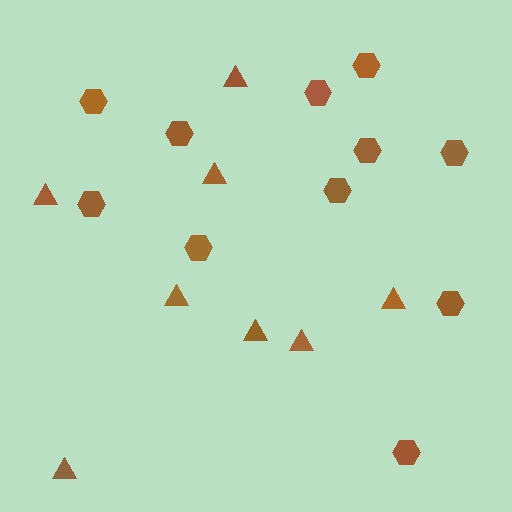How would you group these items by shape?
There are 2 groups: one group of hexagons (11) and one group of triangles (8).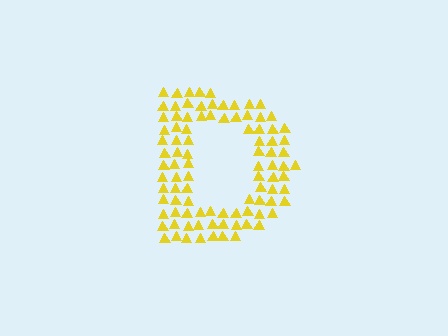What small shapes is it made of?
It is made of small triangles.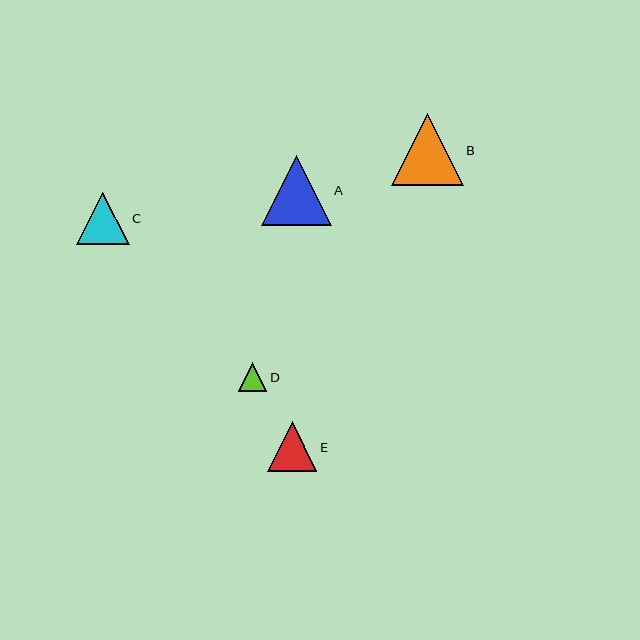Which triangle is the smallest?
Triangle D is the smallest with a size of approximately 28 pixels.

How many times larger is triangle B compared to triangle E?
Triangle B is approximately 1.4 times the size of triangle E.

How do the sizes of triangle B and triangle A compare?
Triangle B and triangle A are approximately the same size.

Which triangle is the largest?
Triangle B is the largest with a size of approximately 71 pixels.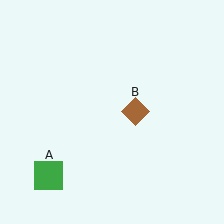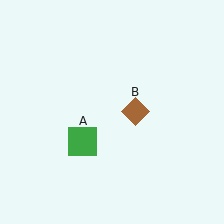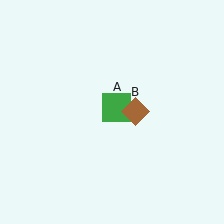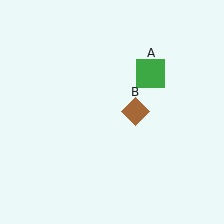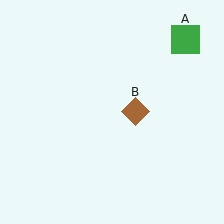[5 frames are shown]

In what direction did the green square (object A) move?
The green square (object A) moved up and to the right.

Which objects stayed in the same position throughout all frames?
Brown diamond (object B) remained stationary.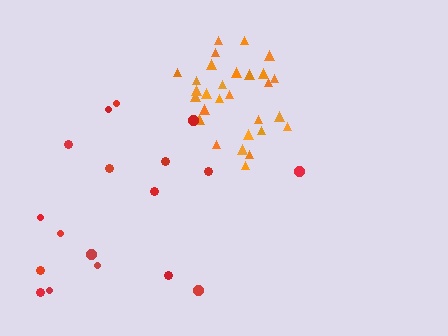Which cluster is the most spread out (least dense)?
Red.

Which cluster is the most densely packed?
Orange.